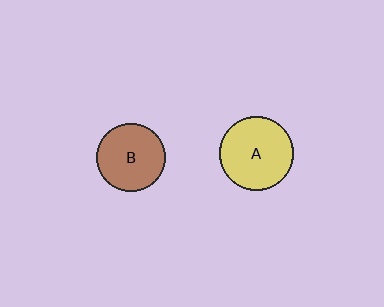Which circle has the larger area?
Circle A (yellow).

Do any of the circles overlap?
No, none of the circles overlap.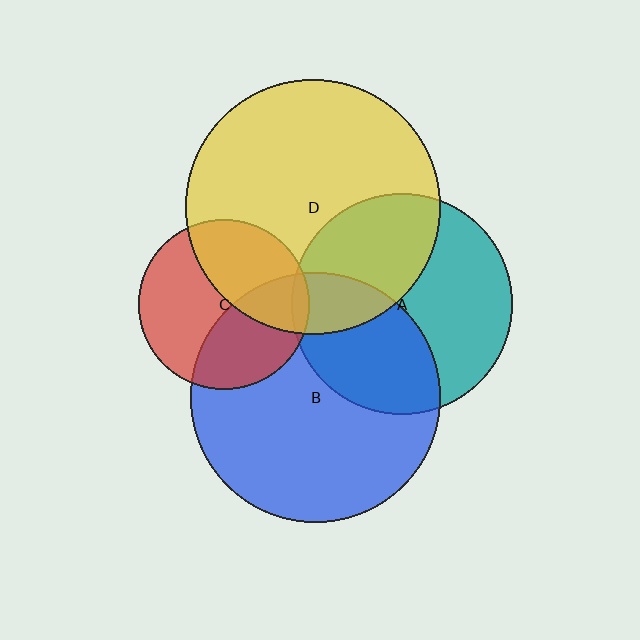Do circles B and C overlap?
Yes.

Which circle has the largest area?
Circle D (yellow).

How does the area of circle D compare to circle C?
Approximately 2.2 times.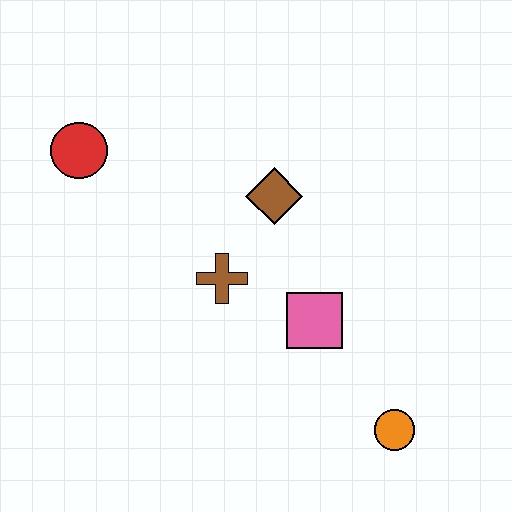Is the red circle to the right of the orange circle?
No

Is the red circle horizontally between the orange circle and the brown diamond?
No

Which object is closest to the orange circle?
The pink square is closest to the orange circle.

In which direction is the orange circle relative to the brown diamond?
The orange circle is below the brown diamond.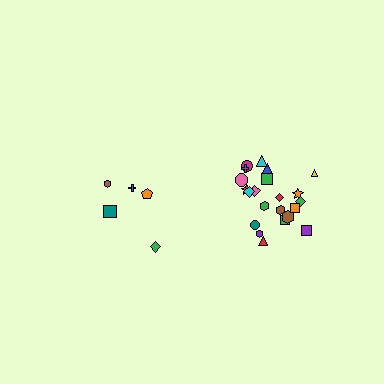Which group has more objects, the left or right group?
The right group.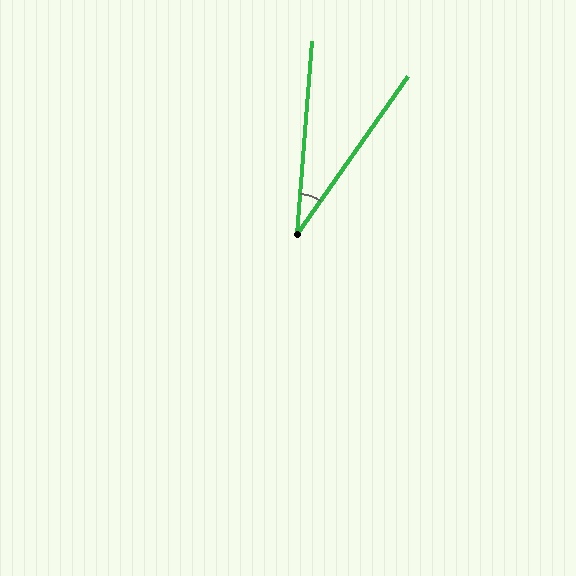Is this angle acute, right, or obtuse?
It is acute.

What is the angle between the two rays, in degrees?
Approximately 31 degrees.